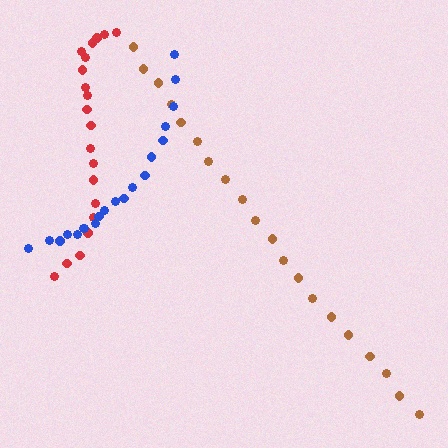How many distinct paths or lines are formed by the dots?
There are 3 distinct paths.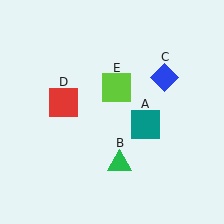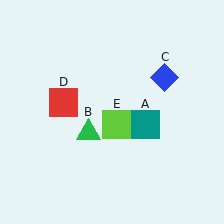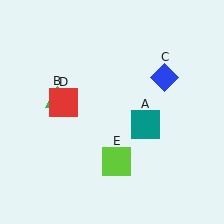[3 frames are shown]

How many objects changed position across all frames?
2 objects changed position: green triangle (object B), lime square (object E).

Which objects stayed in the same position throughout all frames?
Teal square (object A) and blue diamond (object C) and red square (object D) remained stationary.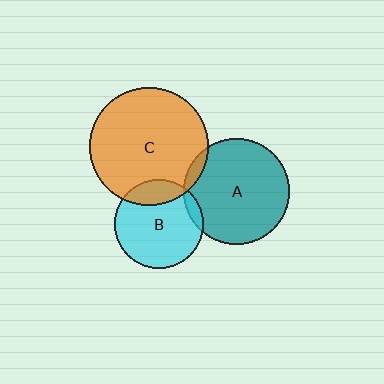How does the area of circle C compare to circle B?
Approximately 1.8 times.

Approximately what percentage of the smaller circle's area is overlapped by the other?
Approximately 20%.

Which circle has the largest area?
Circle C (orange).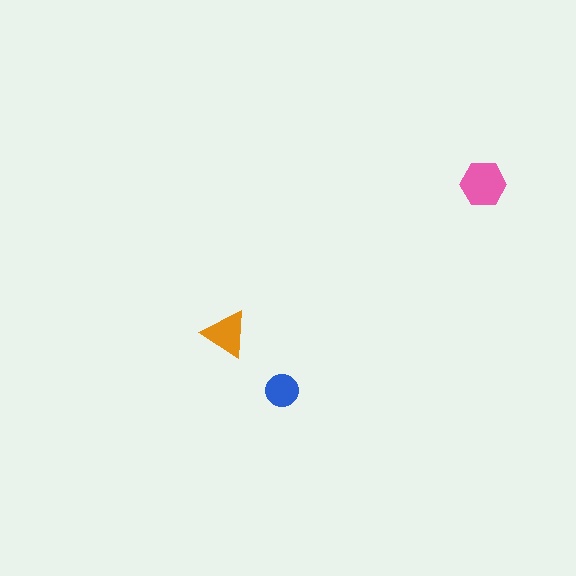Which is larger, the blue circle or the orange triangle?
The orange triangle.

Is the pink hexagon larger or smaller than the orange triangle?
Larger.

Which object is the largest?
The pink hexagon.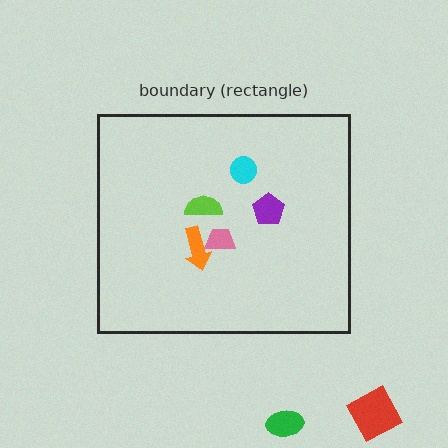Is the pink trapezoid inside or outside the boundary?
Inside.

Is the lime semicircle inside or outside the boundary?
Inside.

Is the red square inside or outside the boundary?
Outside.